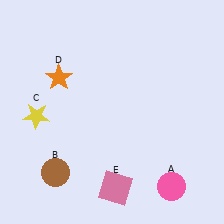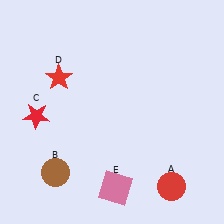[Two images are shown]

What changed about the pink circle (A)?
In Image 1, A is pink. In Image 2, it changed to red.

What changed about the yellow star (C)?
In Image 1, C is yellow. In Image 2, it changed to red.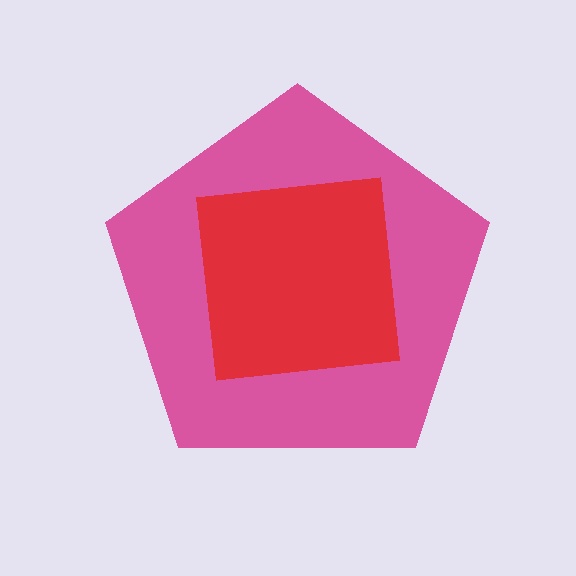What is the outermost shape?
The pink pentagon.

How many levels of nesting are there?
2.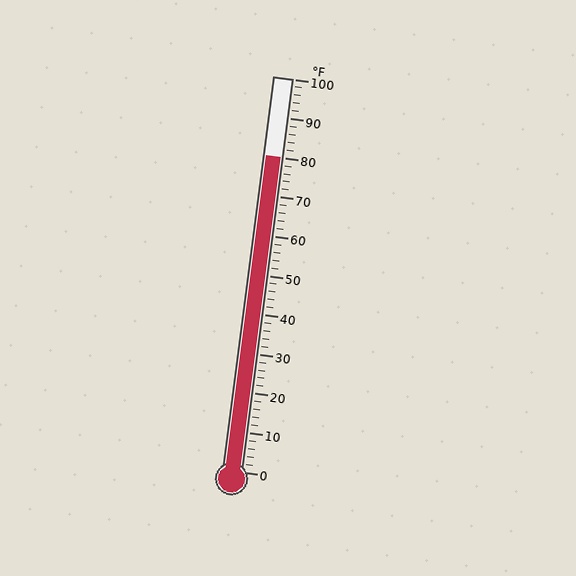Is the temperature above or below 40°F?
The temperature is above 40°F.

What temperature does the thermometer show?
The thermometer shows approximately 80°F.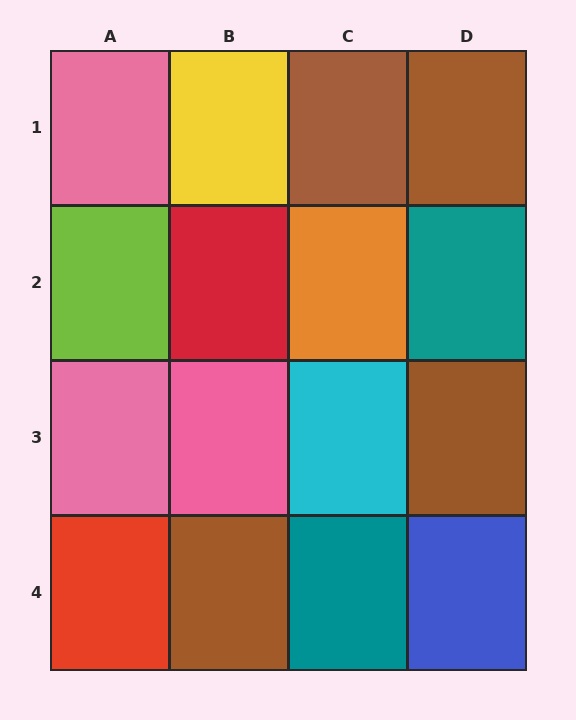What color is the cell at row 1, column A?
Pink.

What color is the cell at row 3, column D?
Brown.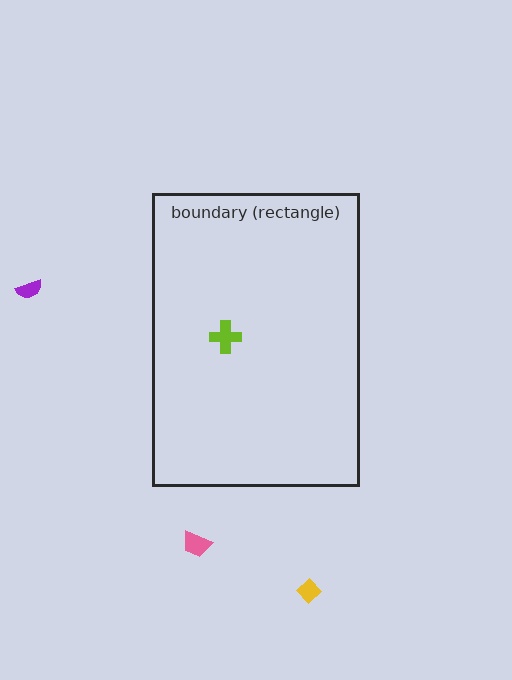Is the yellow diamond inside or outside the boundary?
Outside.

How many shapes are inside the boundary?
1 inside, 3 outside.